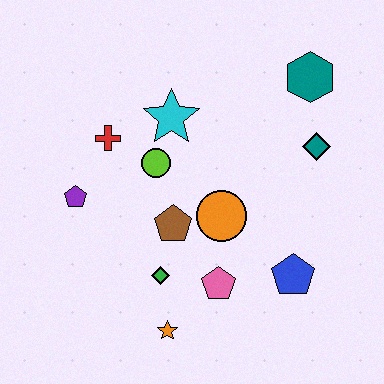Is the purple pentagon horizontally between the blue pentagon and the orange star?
No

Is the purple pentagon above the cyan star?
No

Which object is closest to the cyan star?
The lime circle is closest to the cyan star.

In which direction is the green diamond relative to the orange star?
The green diamond is above the orange star.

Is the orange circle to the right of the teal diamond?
No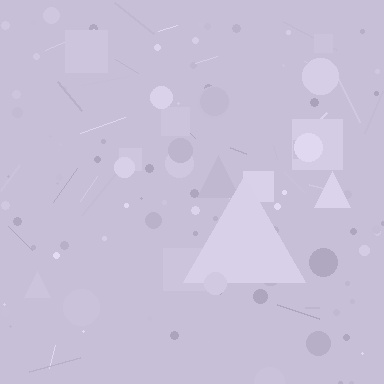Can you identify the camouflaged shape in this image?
The camouflaged shape is a triangle.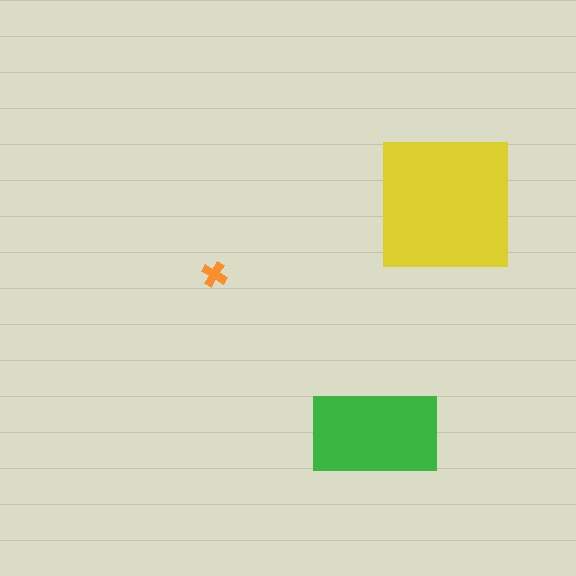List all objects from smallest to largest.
The orange cross, the green rectangle, the yellow square.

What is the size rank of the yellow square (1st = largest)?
1st.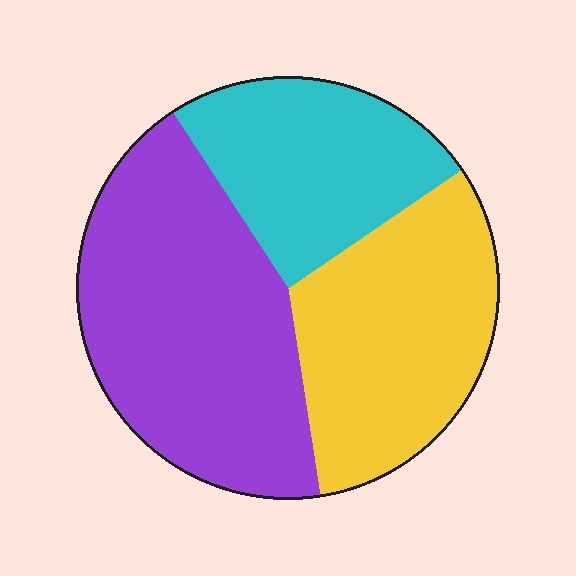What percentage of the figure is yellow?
Yellow covers 32% of the figure.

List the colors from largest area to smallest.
From largest to smallest: purple, yellow, cyan.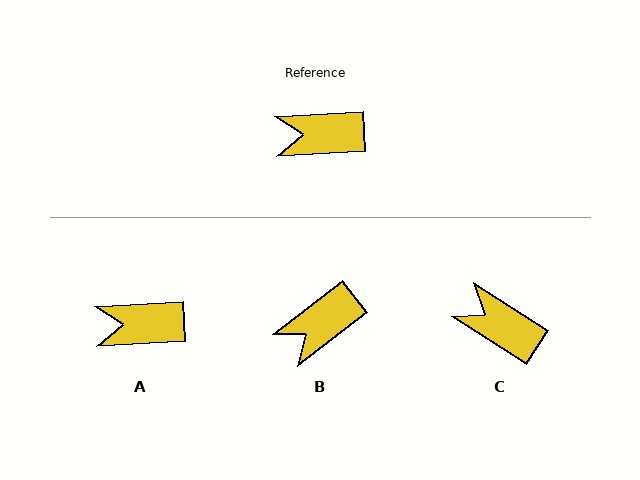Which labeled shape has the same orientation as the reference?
A.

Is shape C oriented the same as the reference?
No, it is off by about 36 degrees.